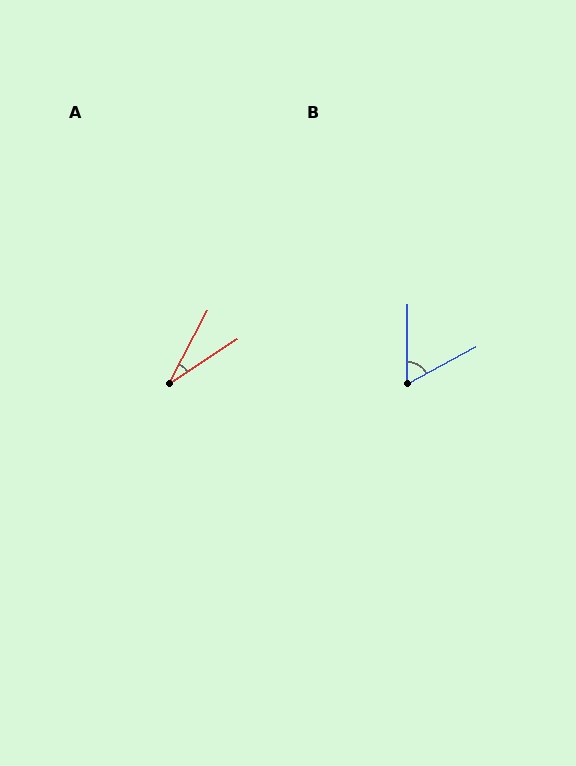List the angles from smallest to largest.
A (29°), B (61°).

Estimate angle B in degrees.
Approximately 61 degrees.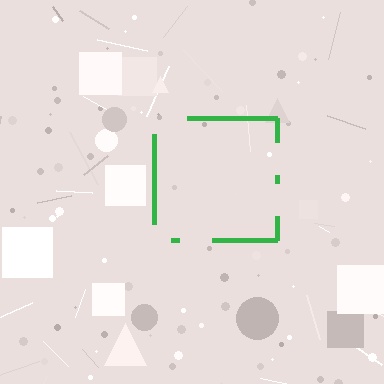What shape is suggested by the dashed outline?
The dashed outline suggests a square.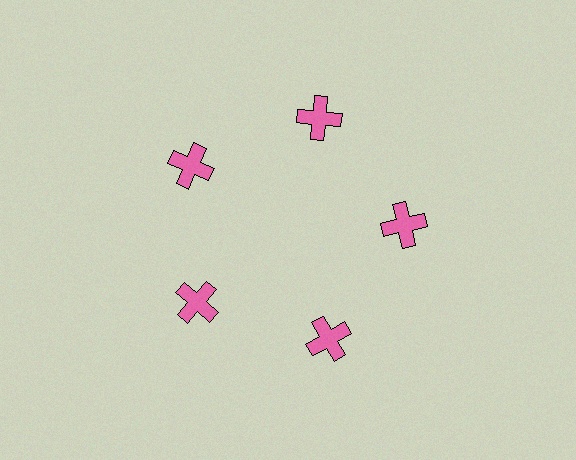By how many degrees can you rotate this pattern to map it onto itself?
The pattern maps onto itself every 72 degrees of rotation.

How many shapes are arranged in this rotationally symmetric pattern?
There are 5 shapes, arranged in 5 groups of 1.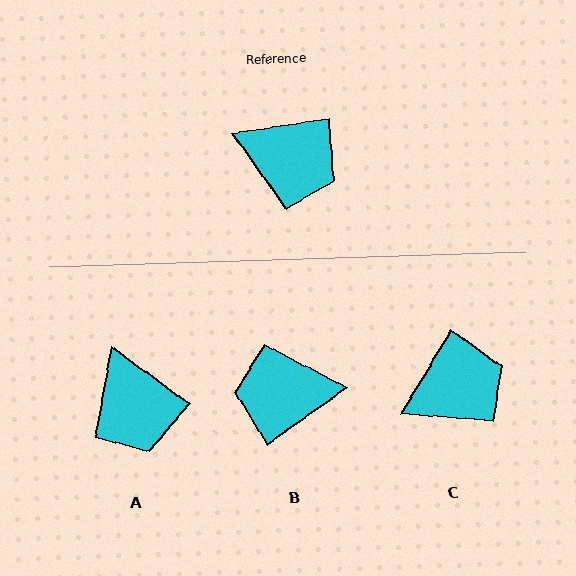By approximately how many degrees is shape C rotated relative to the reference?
Approximately 50 degrees counter-clockwise.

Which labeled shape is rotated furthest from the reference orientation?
B, about 153 degrees away.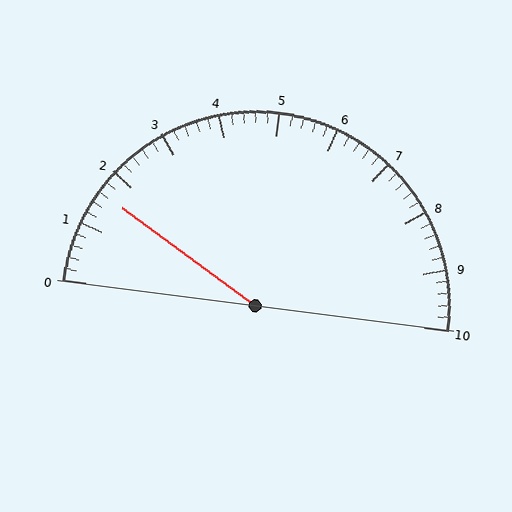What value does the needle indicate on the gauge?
The needle indicates approximately 1.6.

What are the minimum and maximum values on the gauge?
The gauge ranges from 0 to 10.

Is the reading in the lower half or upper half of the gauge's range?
The reading is in the lower half of the range (0 to 10).